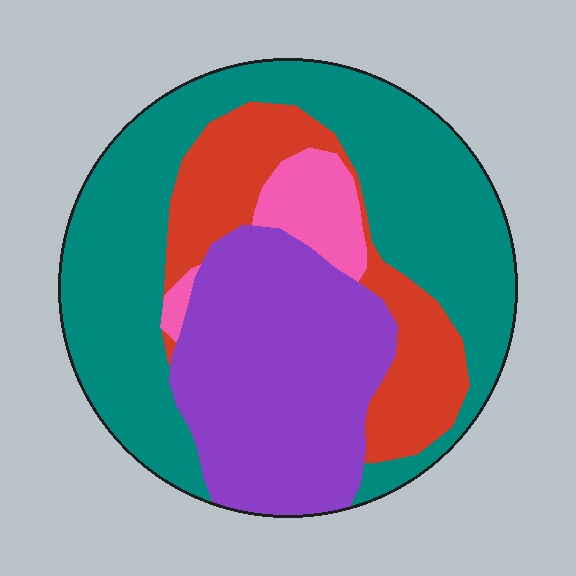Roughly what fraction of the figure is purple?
Purple covers roughly 30% of the figure.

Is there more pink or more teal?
Teal.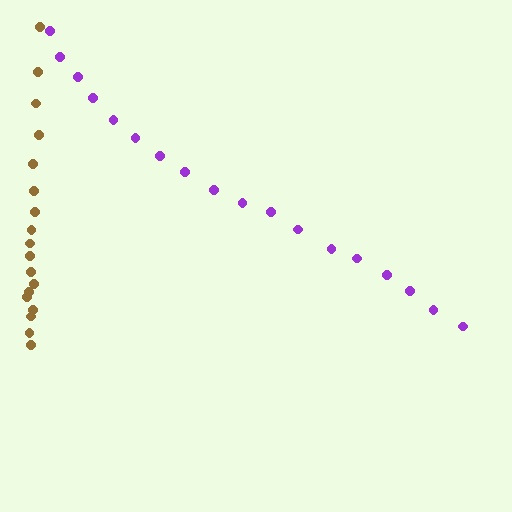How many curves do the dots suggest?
There are 2 distinct paths.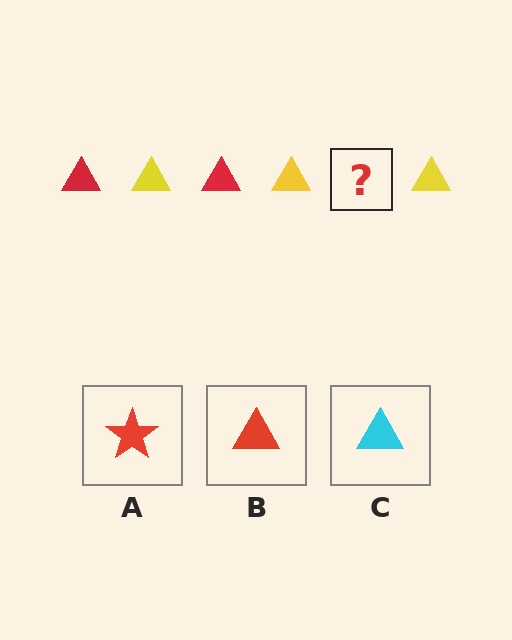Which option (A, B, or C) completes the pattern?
B.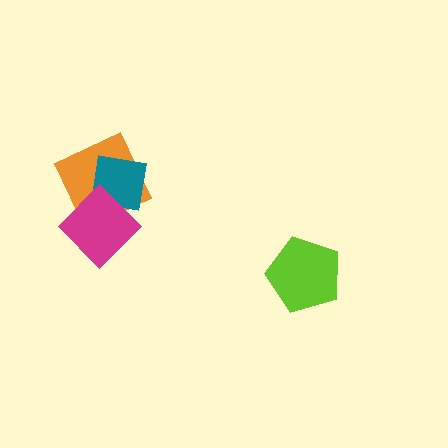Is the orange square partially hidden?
Yes, it is partially covered by another shape.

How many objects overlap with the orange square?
2 objects overlap with the orange square.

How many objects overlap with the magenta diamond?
2 objects overlap with the magenta diamond.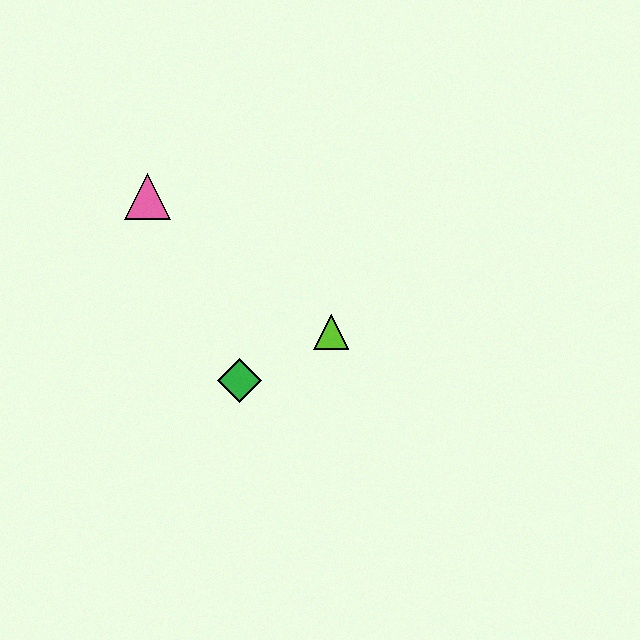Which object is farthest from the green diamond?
The pink triangle is farthest from the green diamond.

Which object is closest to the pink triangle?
The green diamond is closest to the pink triangle.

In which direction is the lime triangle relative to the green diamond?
The lime triangle is to the right of the green diamond.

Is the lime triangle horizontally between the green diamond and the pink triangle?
No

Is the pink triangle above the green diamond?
Yes